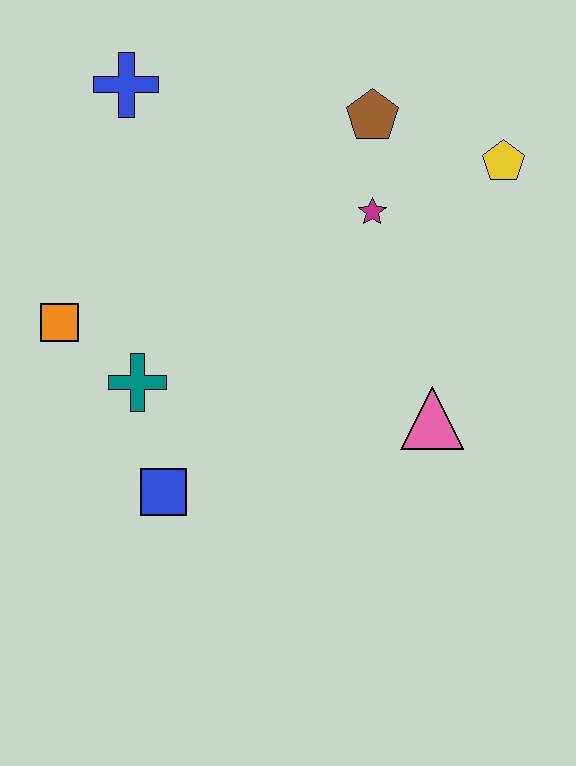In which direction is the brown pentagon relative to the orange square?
The brown pentagon is to the right of the orange square.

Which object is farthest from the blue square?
The yellow pentagon is farthest from the blue square.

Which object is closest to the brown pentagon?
The magenta star is closest to the brown pentagon.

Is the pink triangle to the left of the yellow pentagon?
Yes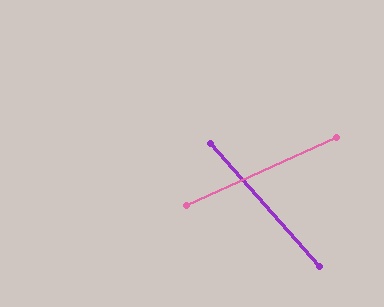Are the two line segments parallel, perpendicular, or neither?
Neither parallel nor perpendicular — they differ by about 73°.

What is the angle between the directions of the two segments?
Approximately 73 degrees.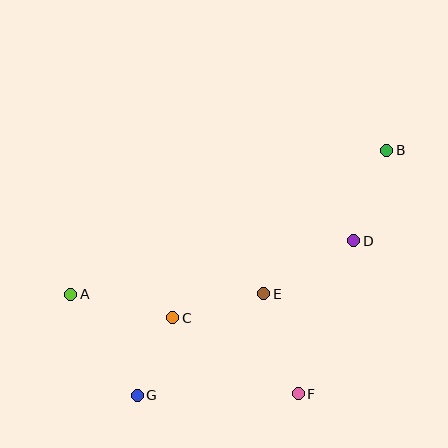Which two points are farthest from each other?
Points B and G are farthest from each other.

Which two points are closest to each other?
Points C and G are closest to each other.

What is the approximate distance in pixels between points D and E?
The distance between D and E is approximately 104 pixels.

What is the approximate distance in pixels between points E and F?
The distance between E and F is approximately 106 pixels.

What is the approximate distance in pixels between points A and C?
The distance between A and C is approximately 105 pixels.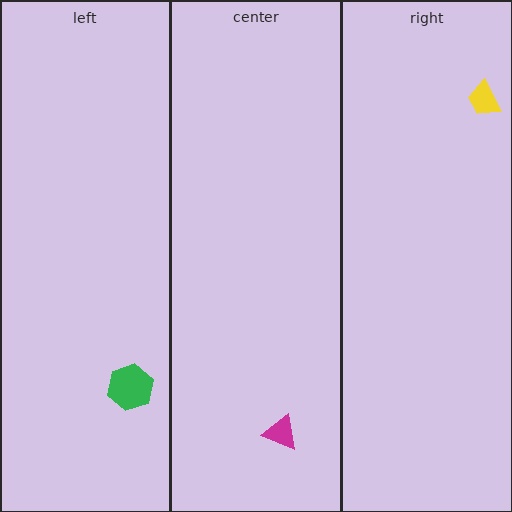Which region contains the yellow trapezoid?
The right region.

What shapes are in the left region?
The green hexagon.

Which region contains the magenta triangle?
The center region.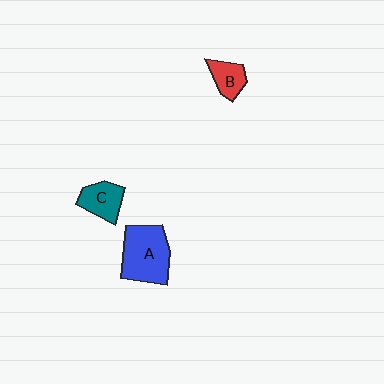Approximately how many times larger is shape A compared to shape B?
Approximately 2.4 times.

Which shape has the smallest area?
Shape B (red).